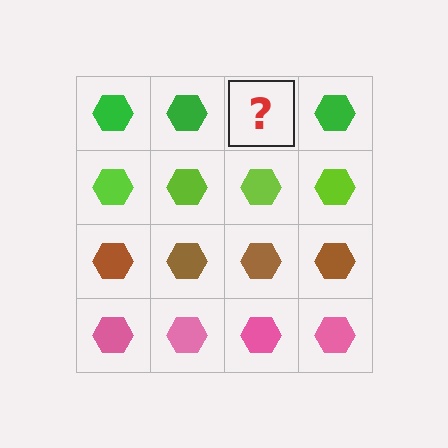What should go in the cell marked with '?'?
The missing cell should contain a green hexagon.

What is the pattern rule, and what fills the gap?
The rule is that each row has a consistent color. The gap should be filled with a green hexagon.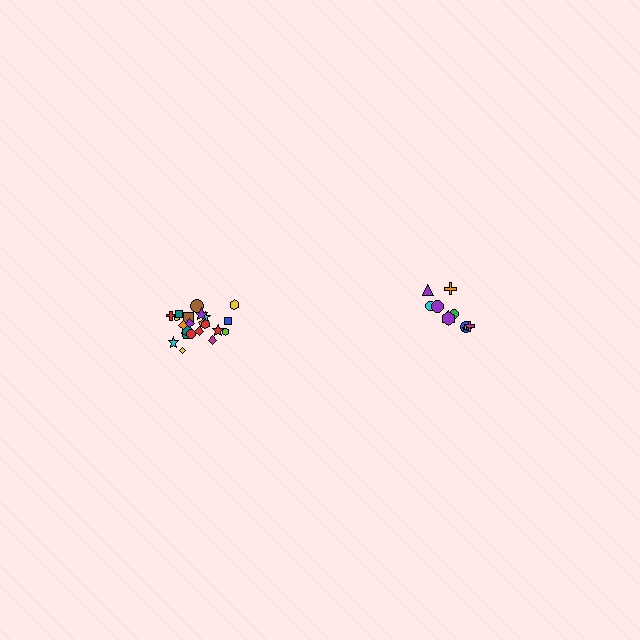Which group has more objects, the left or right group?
The left group.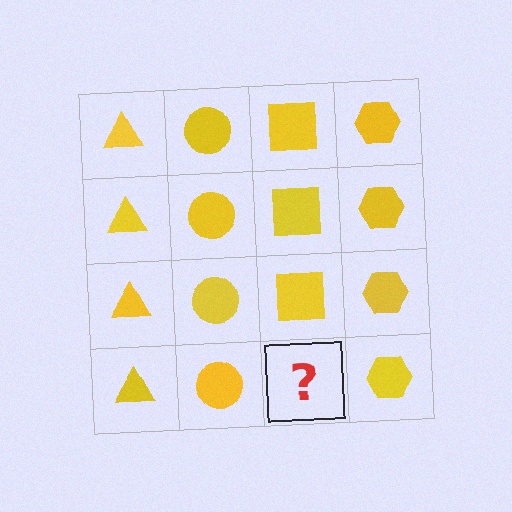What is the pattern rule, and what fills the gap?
The rule is that each column has a consistent shape. The gap should be filled with a yellow square.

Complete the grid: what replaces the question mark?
The question mark should be replaced with a yellow square.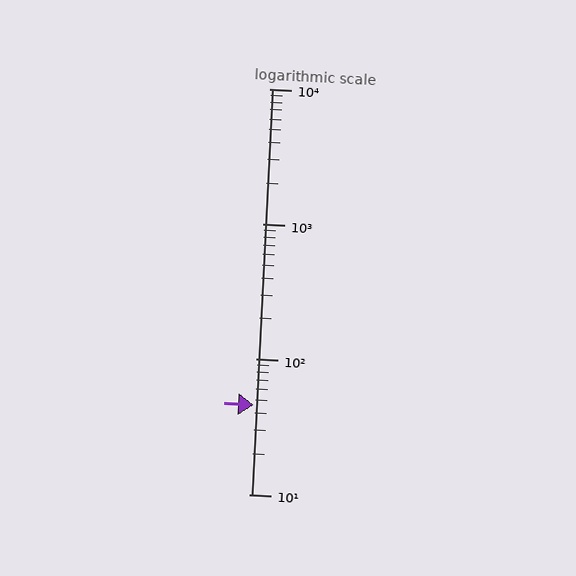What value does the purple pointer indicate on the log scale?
The pointer indicates approximately 46.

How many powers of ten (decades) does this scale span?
The scale spans 3 decades, from 10 to 10000.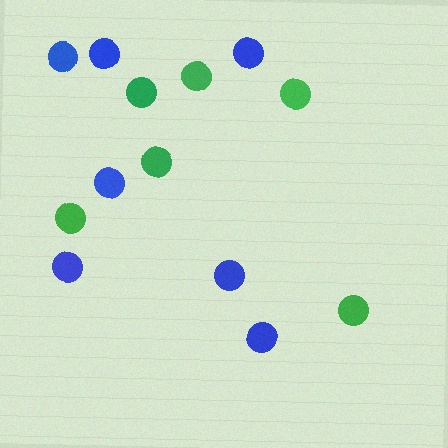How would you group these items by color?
There are 2 groups: one group of green circles (6) and one group of blue circles (7).